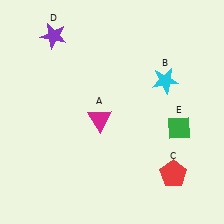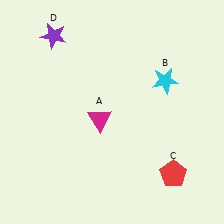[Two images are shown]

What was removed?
The green diamond (E) was removed in Image 2.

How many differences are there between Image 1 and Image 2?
There is 1 difference between the two images.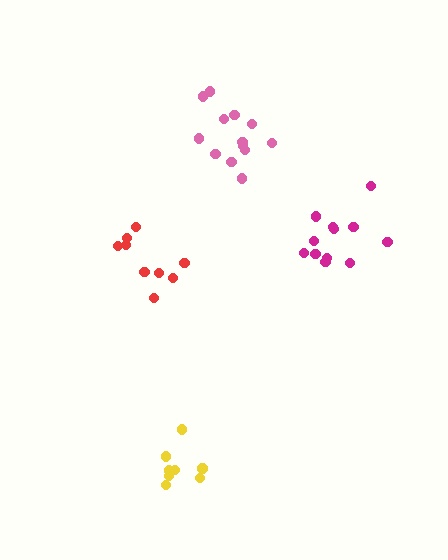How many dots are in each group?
Group 1: 8 dots, Group 2: 9 dots, Group 3: 12 dots, Group 4: 13 dots (42 total).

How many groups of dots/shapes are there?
There are 4 groups.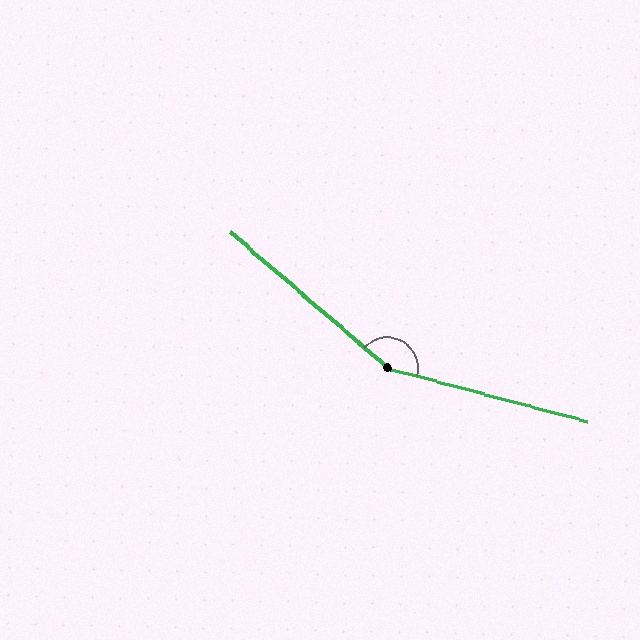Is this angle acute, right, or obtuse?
It is obtuse.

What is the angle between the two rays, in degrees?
Approximately 154 degrees.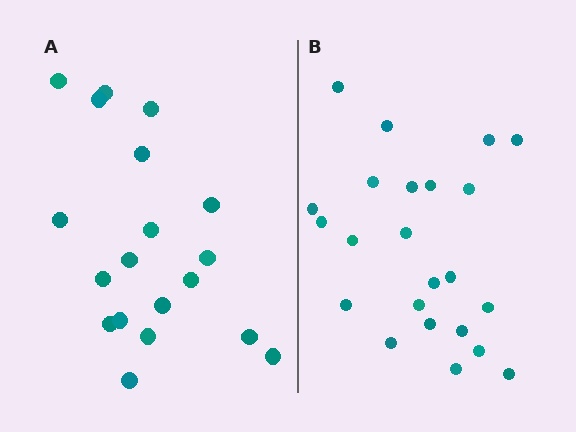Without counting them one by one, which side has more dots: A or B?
Region B (the right region) has more dots.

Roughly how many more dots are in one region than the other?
Region B has about 4 more dots than region A.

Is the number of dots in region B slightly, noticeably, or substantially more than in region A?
Region B has only slightly more — the two regions are fairly close. The ratio is roughly 1.2 to 1.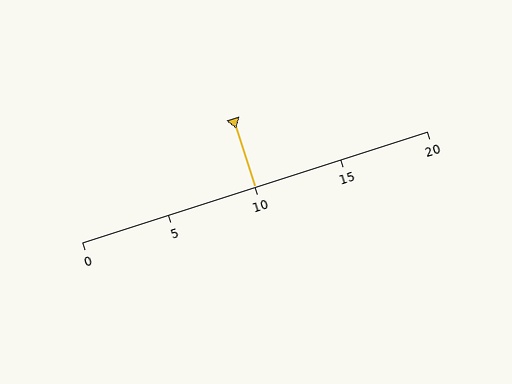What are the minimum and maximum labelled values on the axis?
The axis runs from 0 to 20.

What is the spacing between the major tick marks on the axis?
The major ticks are spaced 5 apart.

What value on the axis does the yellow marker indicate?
The marker indicates approximately 10.